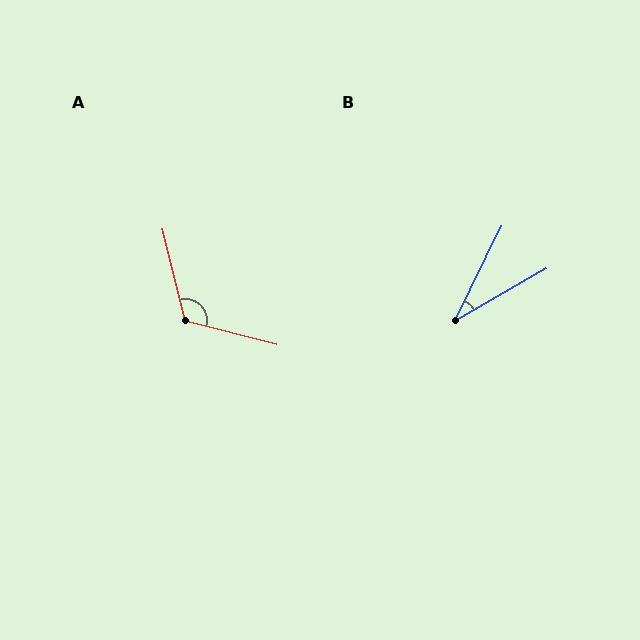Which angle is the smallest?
B, at approximately 34 degrees.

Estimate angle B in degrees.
Approximately 34 degrees.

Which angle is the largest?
A, at approximately 118 degrees.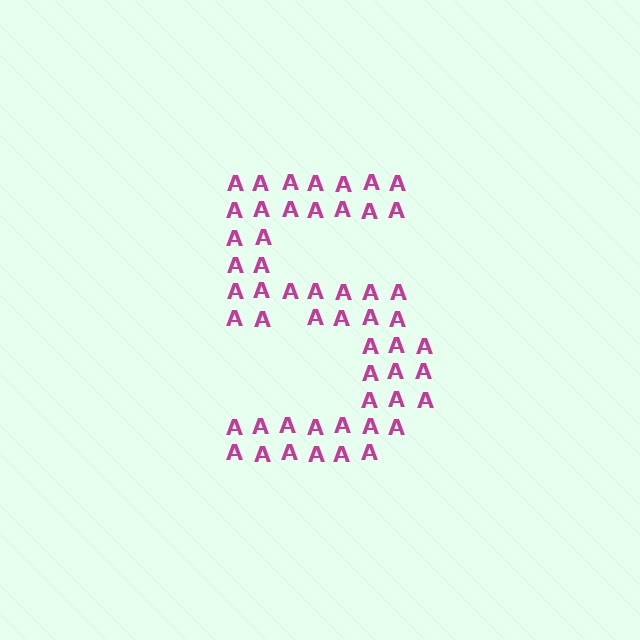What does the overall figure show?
The overall figure shows the digit 5.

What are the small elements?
The small elements are letter A's.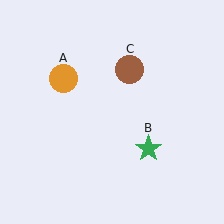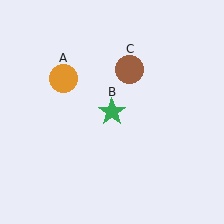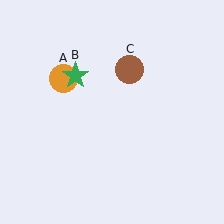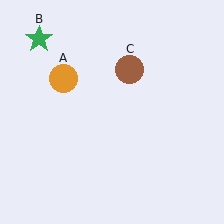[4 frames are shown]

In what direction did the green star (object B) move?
The green star (object B) moved up and to the left.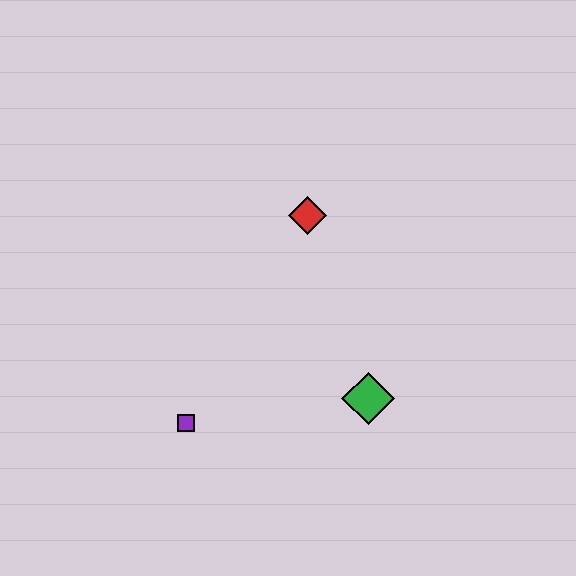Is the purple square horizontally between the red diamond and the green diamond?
No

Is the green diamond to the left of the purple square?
No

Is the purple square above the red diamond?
No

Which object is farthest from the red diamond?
The purple square is farthest from the red diamond.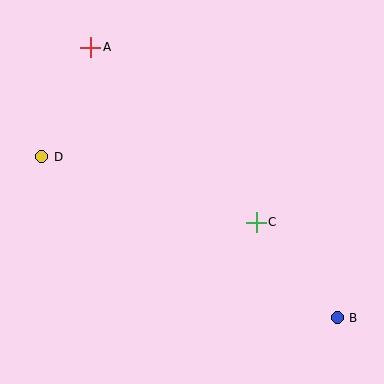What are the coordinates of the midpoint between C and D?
The midpoint between C and D is at (149, 190).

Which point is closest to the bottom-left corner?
Point D is closest to the bottom-left corner.